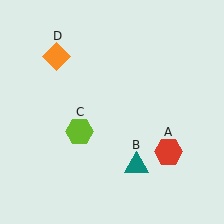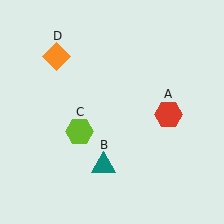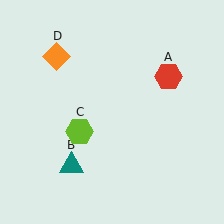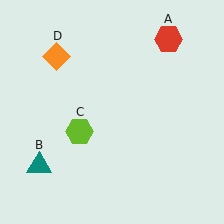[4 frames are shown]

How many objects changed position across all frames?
2 objects changed position: red hexagon (object A), teal triangle (object B).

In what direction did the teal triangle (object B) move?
The teal triangle (object B) moved left.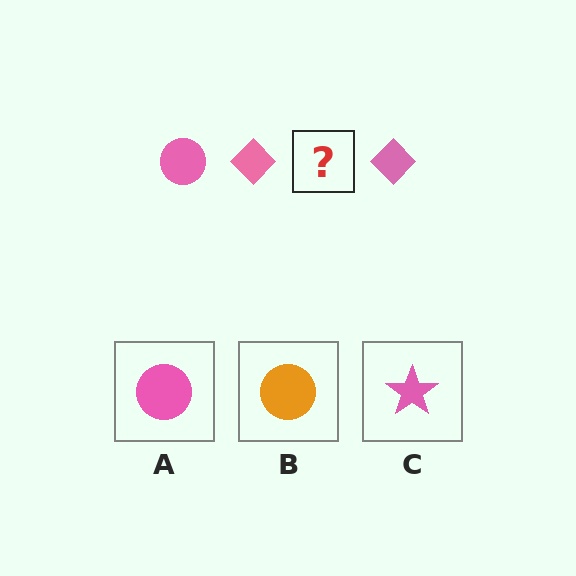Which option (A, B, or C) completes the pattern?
A.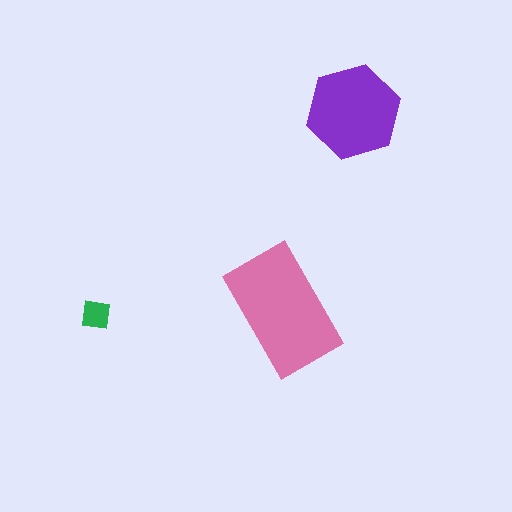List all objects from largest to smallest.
The pink rectangle, the purple hexagon, the green square.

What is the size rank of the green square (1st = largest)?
3rd.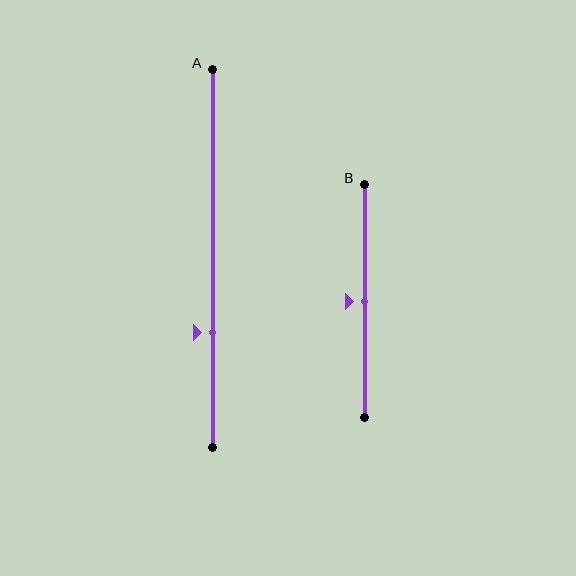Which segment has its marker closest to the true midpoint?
Segment B has its marker closest to the true midpoint.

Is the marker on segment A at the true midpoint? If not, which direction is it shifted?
No, the marker on segment A is shifted downward by about 19% of the segment length.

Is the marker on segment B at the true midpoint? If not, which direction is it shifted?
Yes, the marker on segment B is at the true midpoint.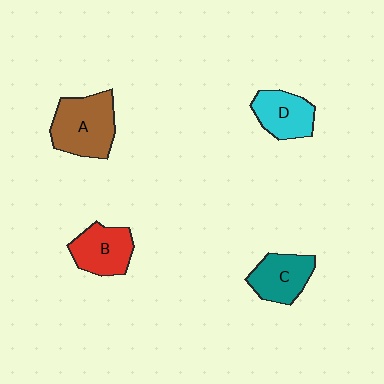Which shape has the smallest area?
Shape D (cyan).